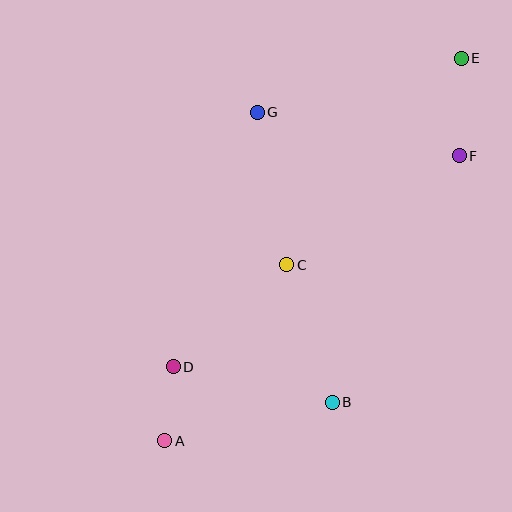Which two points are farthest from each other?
Points A and E are farthest from each other.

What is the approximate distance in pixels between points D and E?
The distance between D and E is approximately 422 pixels.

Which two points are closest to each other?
Points A and D are closest to each other.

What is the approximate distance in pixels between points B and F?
The distance between B and F is approximately 277 pixels.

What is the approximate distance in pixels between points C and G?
The distance between C and G is approximately 155 pixels.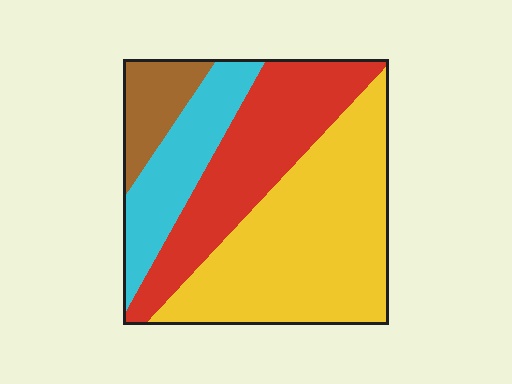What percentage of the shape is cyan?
Cyan covers about 15% of the shape.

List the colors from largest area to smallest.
From largest to smallest: yellow, red, cyan, brown.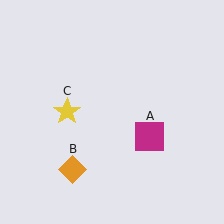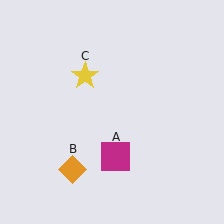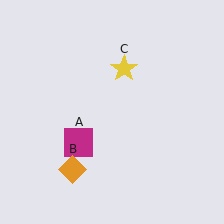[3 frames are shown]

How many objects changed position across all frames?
2 objects changed position: magenta square (object A), yellow star (object C).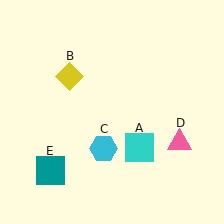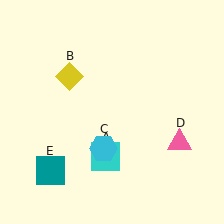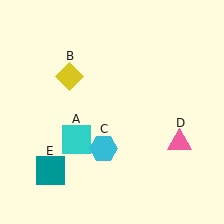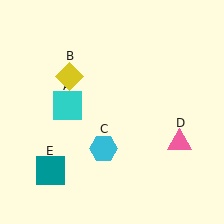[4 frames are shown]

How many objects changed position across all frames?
1 object changed position: cyan square (object A).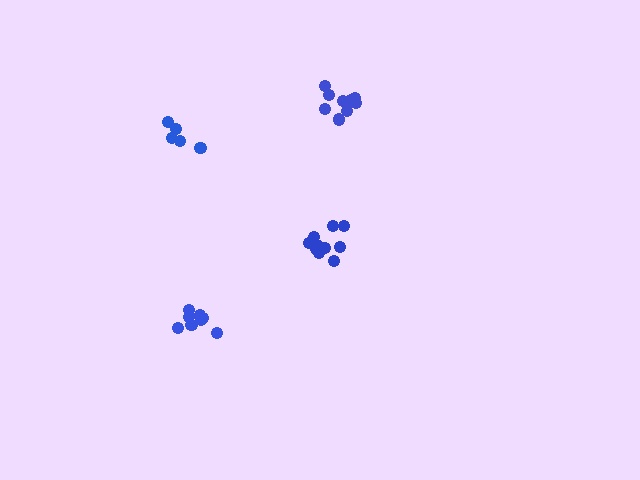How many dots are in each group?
Group 1: 9 dots, Group 2: 11 dots, Group 3: 8 dots, Group 4: 5 dots (33 total).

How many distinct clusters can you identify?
There are 4 distinct clusters.